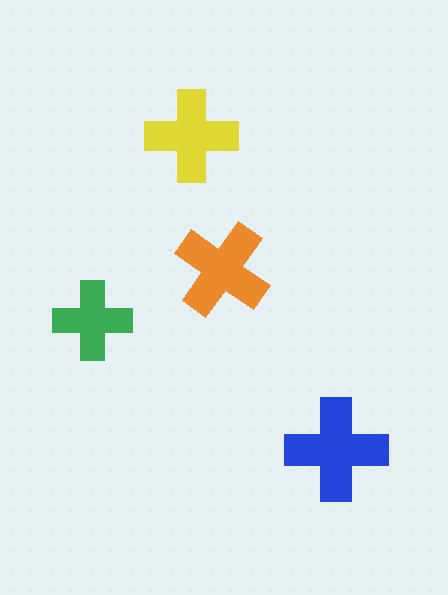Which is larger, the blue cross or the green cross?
The blue one.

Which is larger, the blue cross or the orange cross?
The blue one.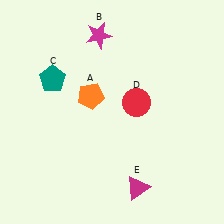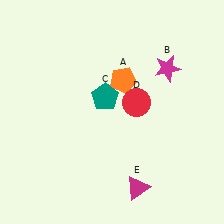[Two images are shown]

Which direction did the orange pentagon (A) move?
The orange pentagon (A) moved right.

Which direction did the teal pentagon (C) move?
The teal pentagon (C) moved right.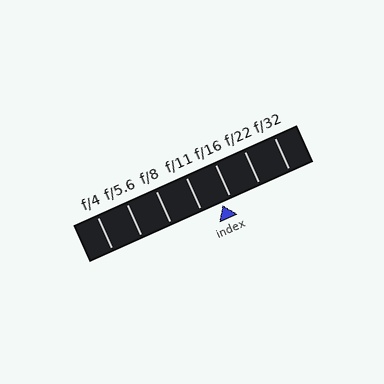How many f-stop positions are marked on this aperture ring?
There are 7 f-stop positions marked.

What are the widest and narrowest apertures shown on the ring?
The widest aperture shown is f/4 and the narrowest is f/32.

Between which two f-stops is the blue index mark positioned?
The index mark is between f/11 and f/16.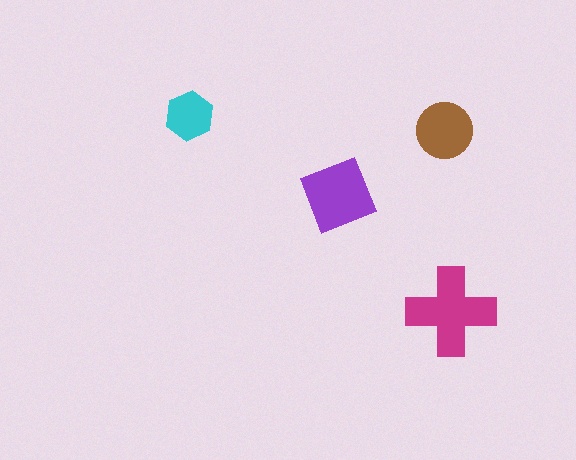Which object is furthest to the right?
The magenta cross is rightmost.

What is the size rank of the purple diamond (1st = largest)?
2nd.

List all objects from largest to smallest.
The magenta cross, the purple diamond, the brown circle, the cyan hexagon.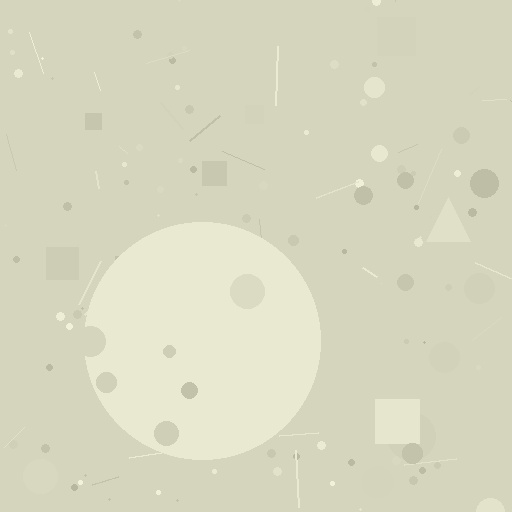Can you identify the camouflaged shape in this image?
The camouflaged shape is a circle.